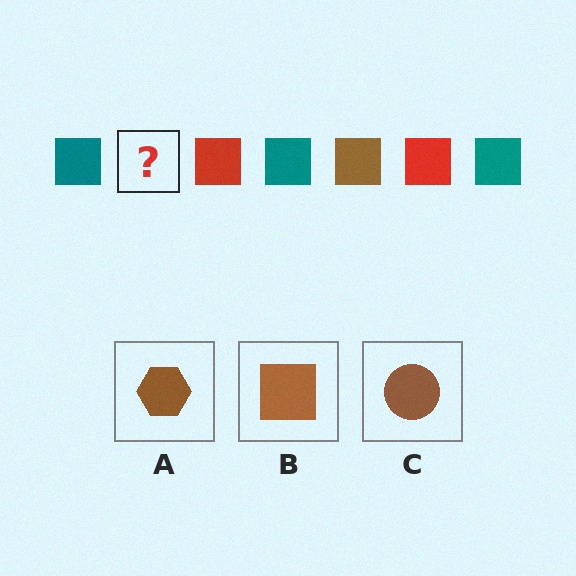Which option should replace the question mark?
Option B.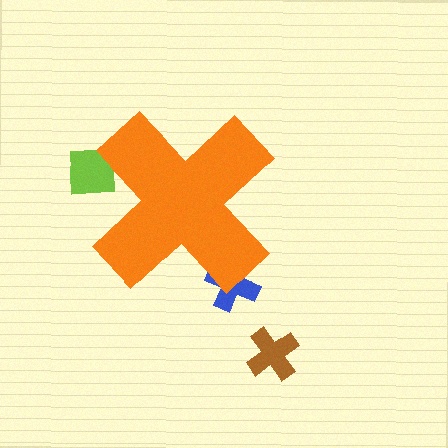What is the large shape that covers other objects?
An orange cross.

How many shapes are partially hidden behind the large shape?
2 shapes are partially hidden.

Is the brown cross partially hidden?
No, the brown cross is fully visible.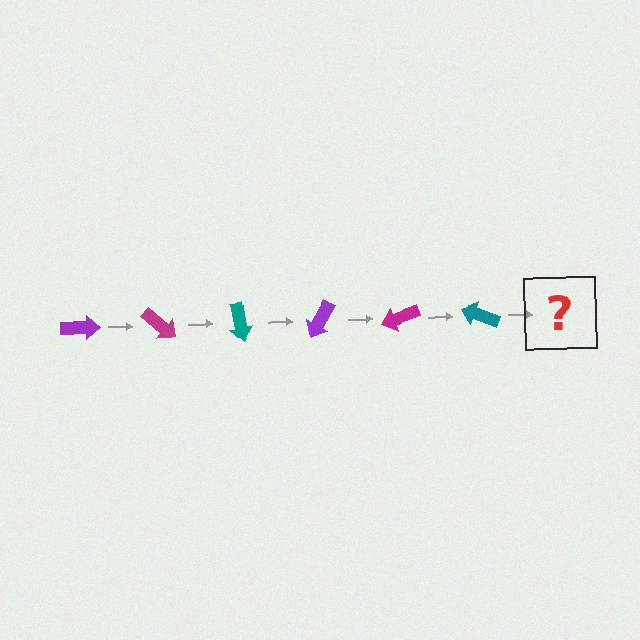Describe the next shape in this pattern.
It should be a purple arrow, rotated 240 degrees from the start.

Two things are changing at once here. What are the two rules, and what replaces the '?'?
The two rules are that it rotates 40 degrees each step and the color cycles through purple, magenta, and teal. The '?' should be a purple arrow, rotated 240 degrees from the start.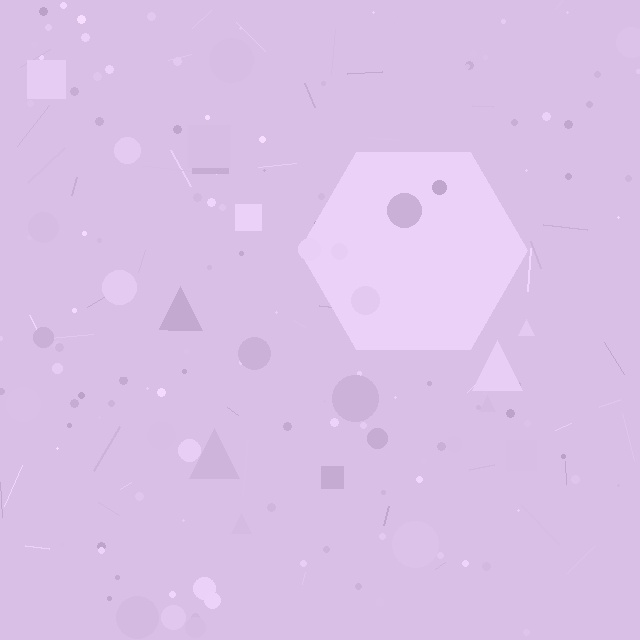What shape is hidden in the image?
A hexagon is hidden in the image.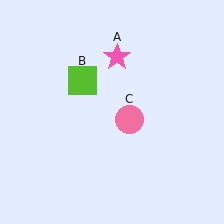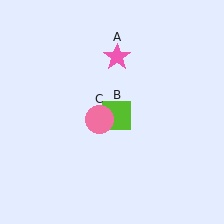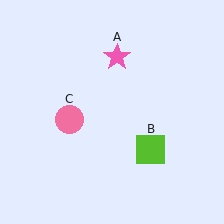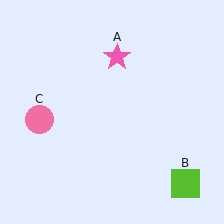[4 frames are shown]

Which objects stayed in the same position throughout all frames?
Pink star (object A) remained stationary.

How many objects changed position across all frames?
2 objects changed position: lime square (object B), pink circle (object C).